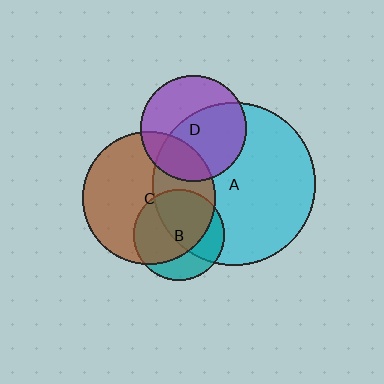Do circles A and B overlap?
Yes.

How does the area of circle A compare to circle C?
Approximately 1.5 times.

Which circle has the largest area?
Circle A (cyan).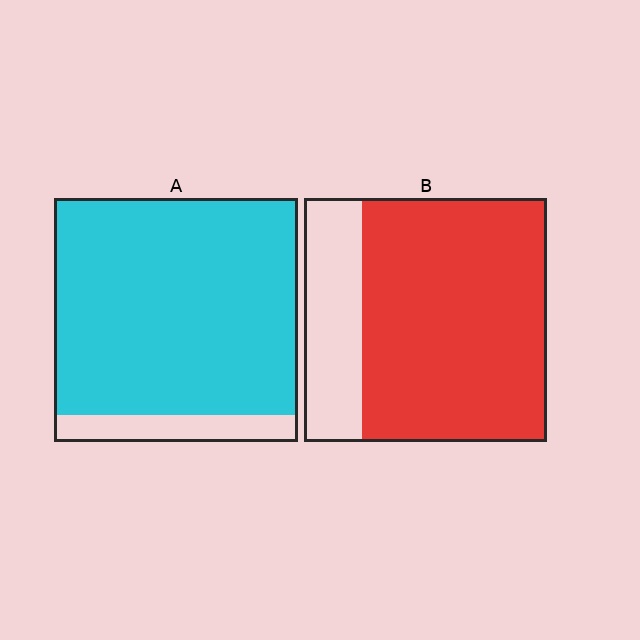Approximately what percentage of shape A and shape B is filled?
A is approximately 90% and B is approximately 75%.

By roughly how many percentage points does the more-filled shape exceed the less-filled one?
By roughly 15 percentage points (A over B).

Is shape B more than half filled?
Yes.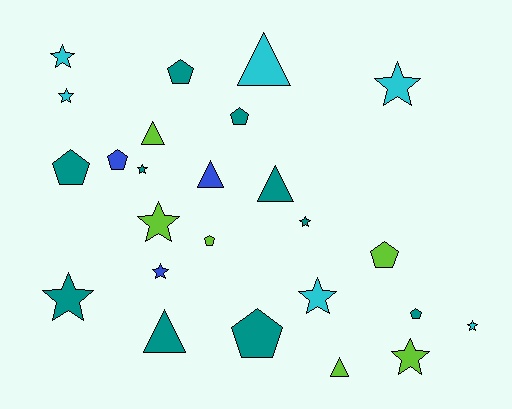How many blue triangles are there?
There is 1 blue triangle.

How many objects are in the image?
There are 25 objects.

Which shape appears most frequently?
Star, with 11 objects.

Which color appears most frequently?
Teal, with 10 objects.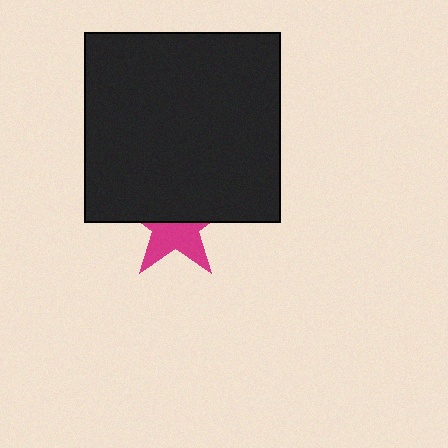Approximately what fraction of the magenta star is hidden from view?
Roughly 52% of the magenta star is hidden behind the black rectangle.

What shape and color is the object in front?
The object in front is a black rectangle.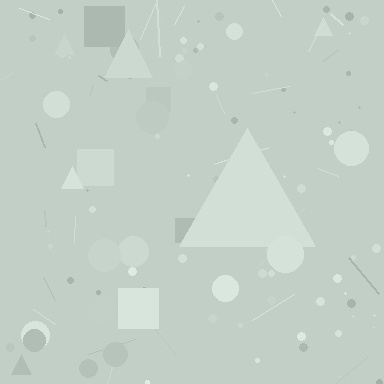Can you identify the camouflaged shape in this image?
The camouflaged shape is a triangle.